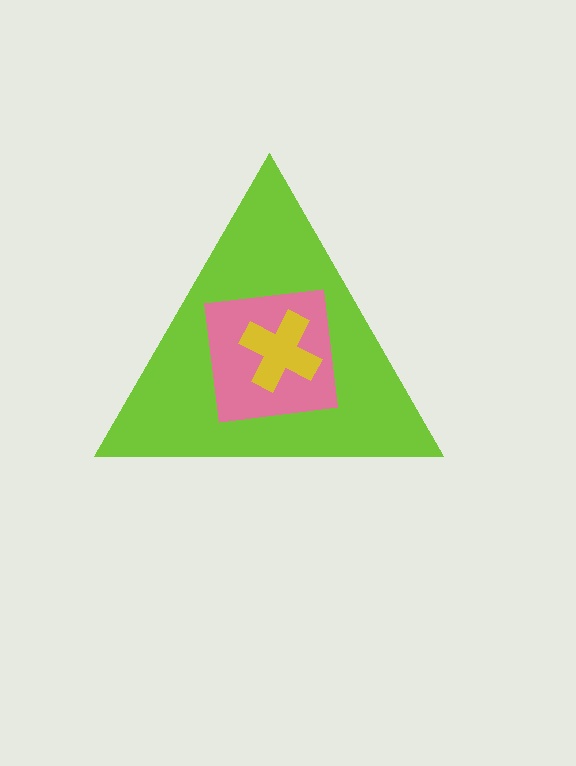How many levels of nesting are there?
3.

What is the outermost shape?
The lime triangle.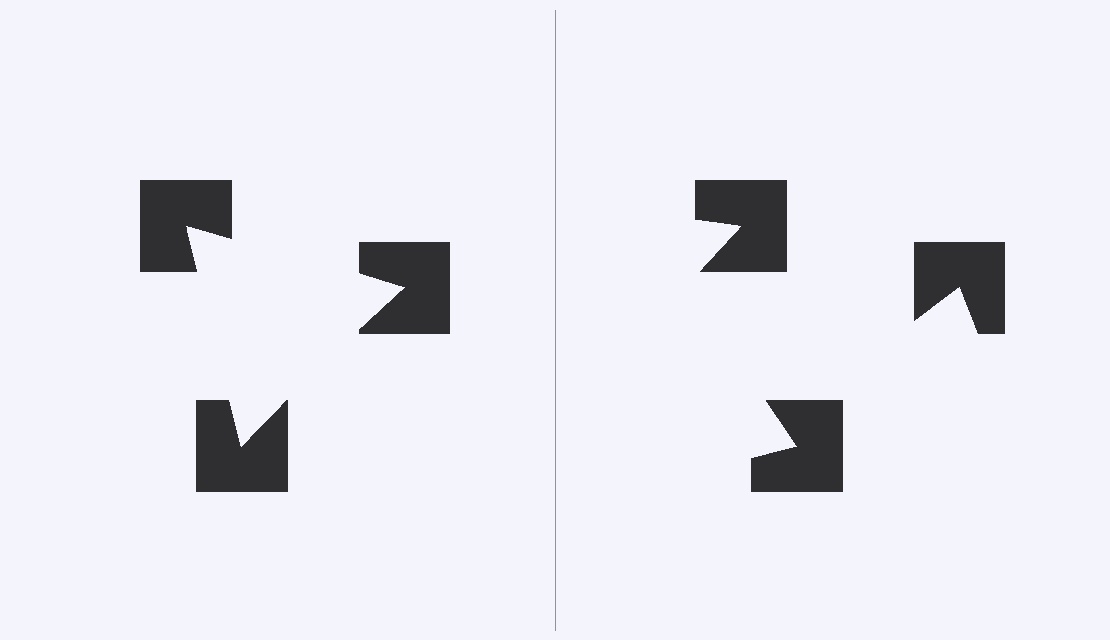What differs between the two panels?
The notched squares are positioned identically on both sides; only the wedge orientations differ. On the left they align to a triangle; on the right they are misaligned.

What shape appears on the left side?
An illusory triangle.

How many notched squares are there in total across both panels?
6 — 3 on each side.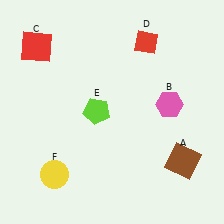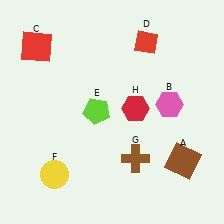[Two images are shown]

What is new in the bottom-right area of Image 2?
A brown cross (G) was added in the bottom-right area of Image 2.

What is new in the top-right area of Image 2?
A red hexagon (H) was added in the top-right area of Image 2.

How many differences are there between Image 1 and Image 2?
There are 2 differences between the two images.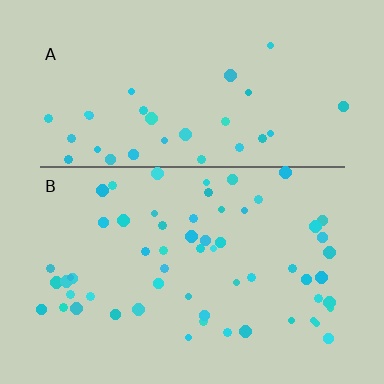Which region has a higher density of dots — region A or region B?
B (the bottom).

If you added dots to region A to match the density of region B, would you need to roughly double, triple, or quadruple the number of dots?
Approximately double.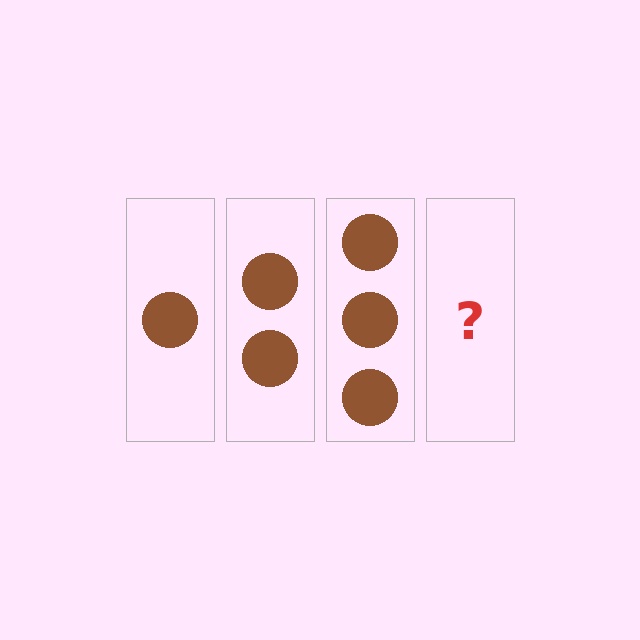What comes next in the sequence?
The next element should be 4 circles.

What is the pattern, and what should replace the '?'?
The pattern is that each step adds one more circle. The '?' should be 4 circles.